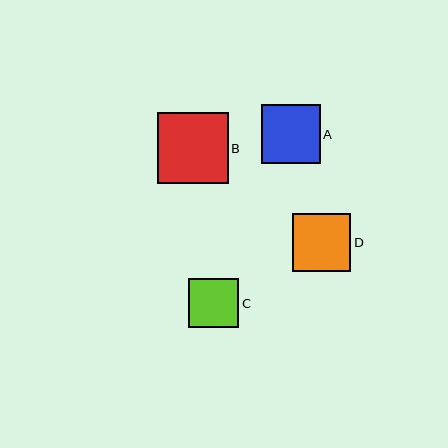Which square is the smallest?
Square C is the smallest with a size of approximately 50 pixels.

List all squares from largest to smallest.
From largest to smallest: B, A, D, C.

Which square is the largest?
Square B is the largest with a size of approximately 71 pixels.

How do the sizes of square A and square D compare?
Square A and square D are approximately the same size.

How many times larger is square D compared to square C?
Square D is approximately 1.2 times the size of square C.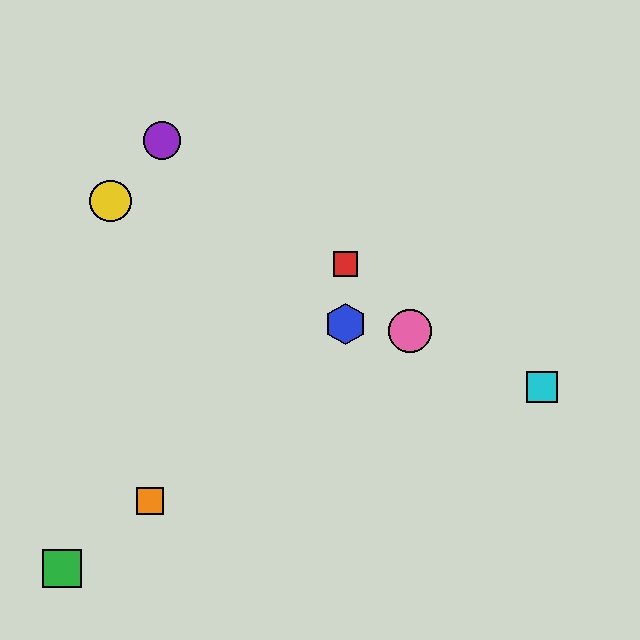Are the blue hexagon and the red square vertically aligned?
Yes, both are at x≈346.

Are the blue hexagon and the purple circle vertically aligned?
No, the blue hexagon is at x≈346 and the purple circle is at x≈162.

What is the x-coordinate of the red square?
The red square is at x≈346.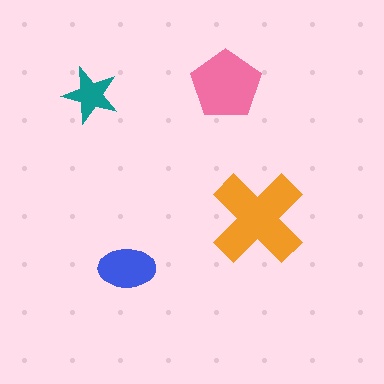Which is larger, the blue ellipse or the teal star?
The blue ellipse.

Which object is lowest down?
The blue ellipse is bottommost.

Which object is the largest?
The orange cross.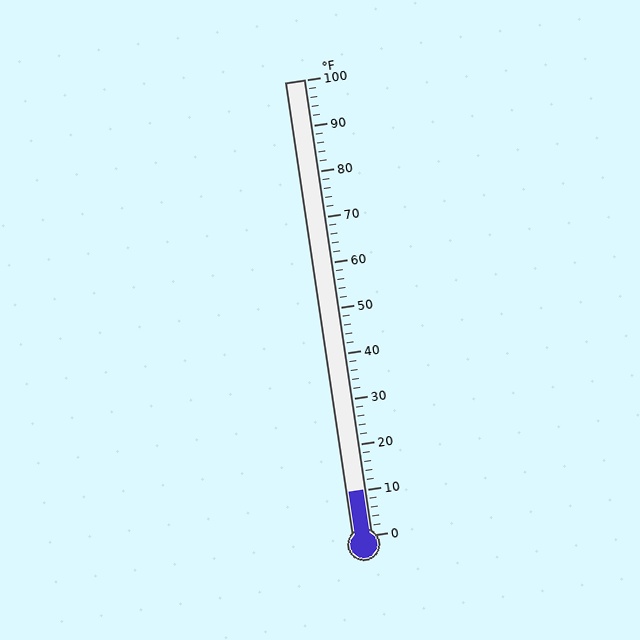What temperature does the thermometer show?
The thermometer shows approximately 10°F.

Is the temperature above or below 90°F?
The temperature is below 90°F.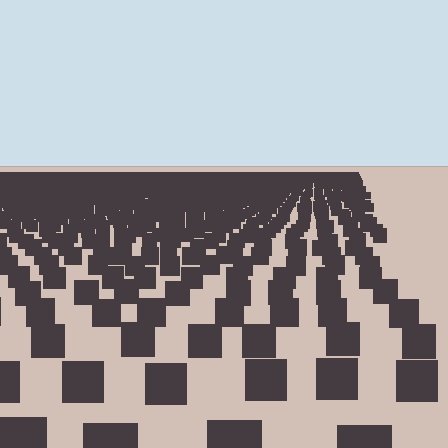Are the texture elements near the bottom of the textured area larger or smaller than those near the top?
Larger. Near the bottom, elements are closer to the viewer and appear at a bigger on-screen size.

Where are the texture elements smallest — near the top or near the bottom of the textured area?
Near the top.